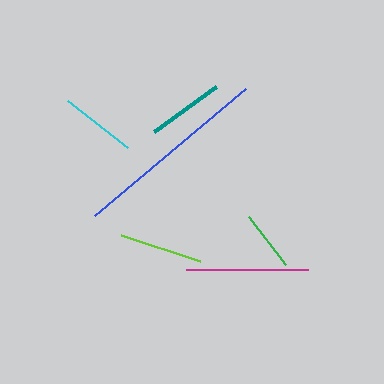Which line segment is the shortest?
The green line is the shortest at approximately 61 pixels.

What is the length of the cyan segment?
The cyan segment is approximately 76 pixels long.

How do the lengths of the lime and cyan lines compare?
The lime and cyan lines are approximately the same length.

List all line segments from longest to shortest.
From longest to shortest: blue, magenta, lime, teal, cyan, green.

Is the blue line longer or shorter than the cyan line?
The blue line is longer than the cyan line.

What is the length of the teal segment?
The teal segment is approximately 77 pixels long.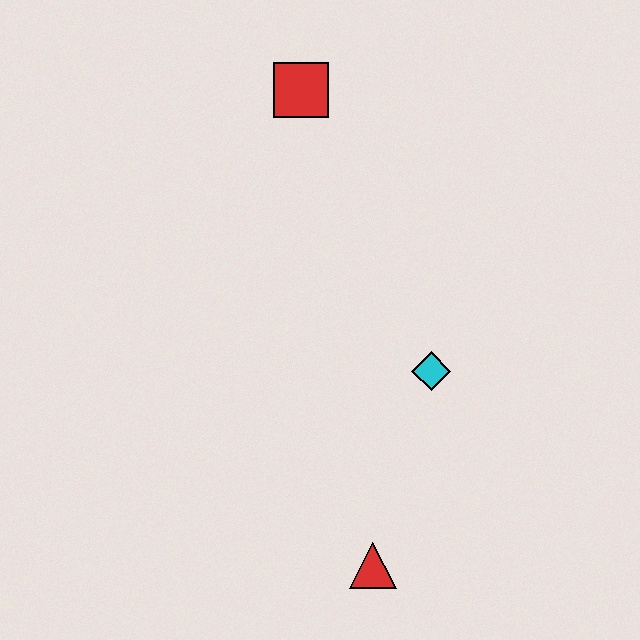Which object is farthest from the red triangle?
The red square is farthest from the red triangle.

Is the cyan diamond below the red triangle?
No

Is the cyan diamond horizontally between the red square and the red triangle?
No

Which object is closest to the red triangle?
The cyan diamond is closest to the red triangle.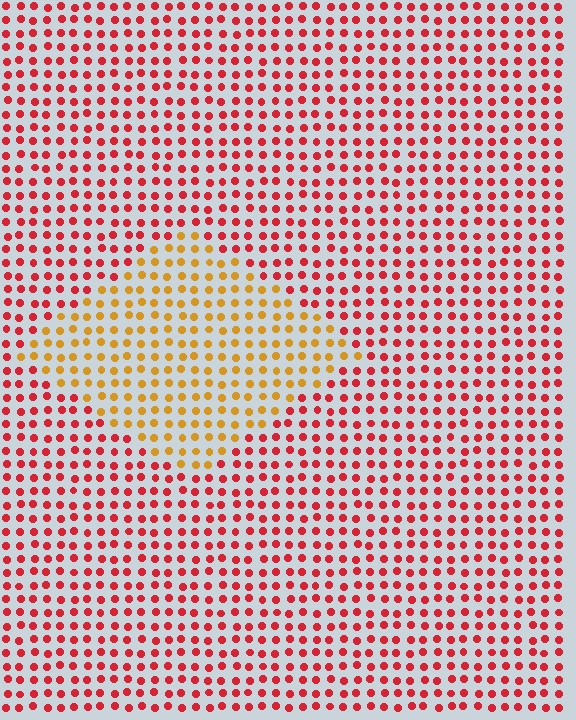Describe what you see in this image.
The image is filled with small red elements in a uniform arrangement. A diamond-shaped region is visible where the elements are tinted to a slightly different hue, forming a subtle color boundary.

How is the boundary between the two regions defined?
The boundary is defined purely by a slight shift in hue (about 45 degrees). Spacing, size, and orientation are identical on both sides.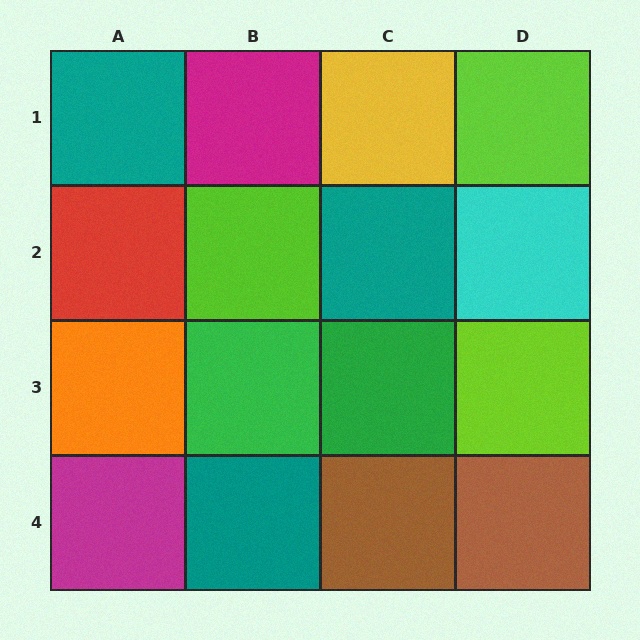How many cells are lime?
3 cells are lime.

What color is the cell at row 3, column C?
Green.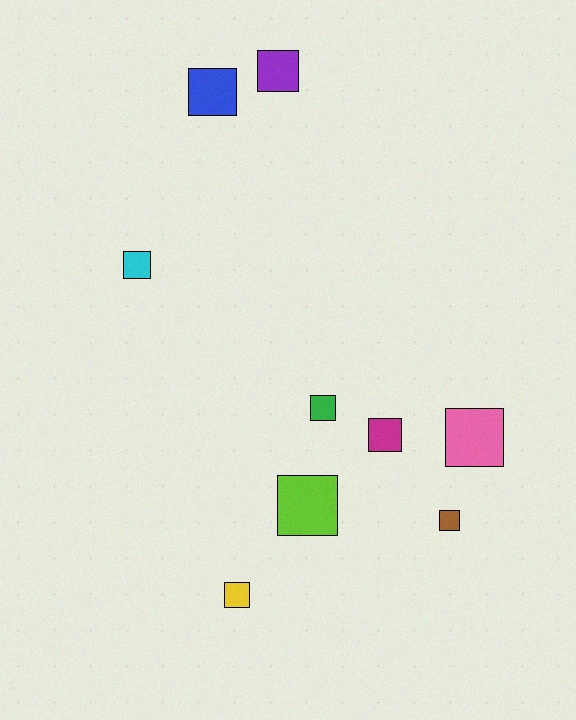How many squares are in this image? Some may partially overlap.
There are 9 squares.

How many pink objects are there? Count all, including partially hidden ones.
There is 1 pink object.